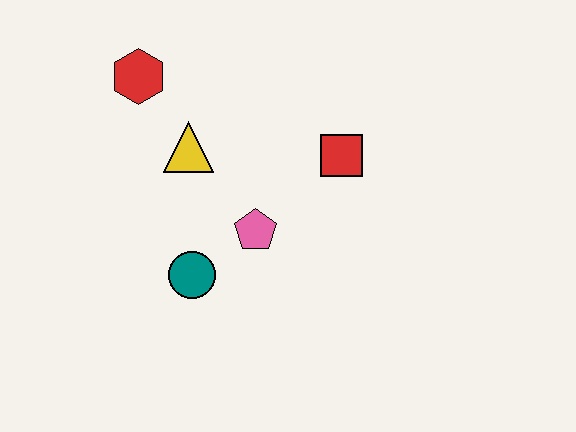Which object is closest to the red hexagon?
The yellow triangle is closest to the red hexagon.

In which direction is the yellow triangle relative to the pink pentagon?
The yellow triangle is above the pink pentagon.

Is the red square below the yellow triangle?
Yes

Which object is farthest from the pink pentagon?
The red hexagon is farthest from the pink pentagon.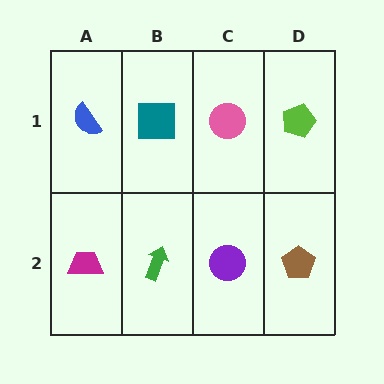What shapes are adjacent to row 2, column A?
A blue semicircle (row 1, column A), a green arrow (row 2, column B).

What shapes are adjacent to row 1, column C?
A purple circle (row 2, column C), a teal square (row 1, column B), a lime pentagon (row 1, column D).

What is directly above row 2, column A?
A blue semicircle.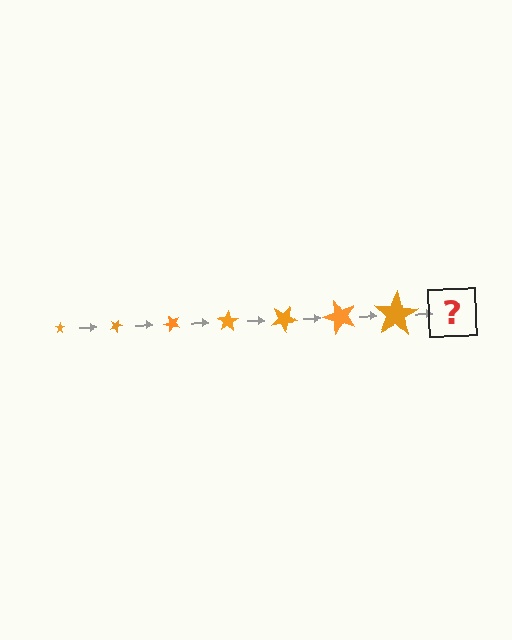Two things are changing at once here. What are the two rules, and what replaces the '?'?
The two rules are that the star grows larger each step and it rotates 25 degrees each step. The '?' should be a star, larger than the previous one and rotated 175 degrees from the start.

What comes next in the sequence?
The next element should be a star, larger than the previous one and rotated 175 degrees from the start.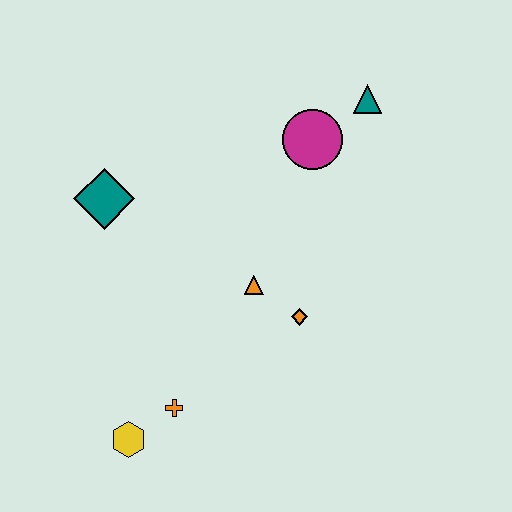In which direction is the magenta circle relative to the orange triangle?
The magenta circle is above the orange triangle.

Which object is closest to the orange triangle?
The orange diamond is closest to the orange triangle.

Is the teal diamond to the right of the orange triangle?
No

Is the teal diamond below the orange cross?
No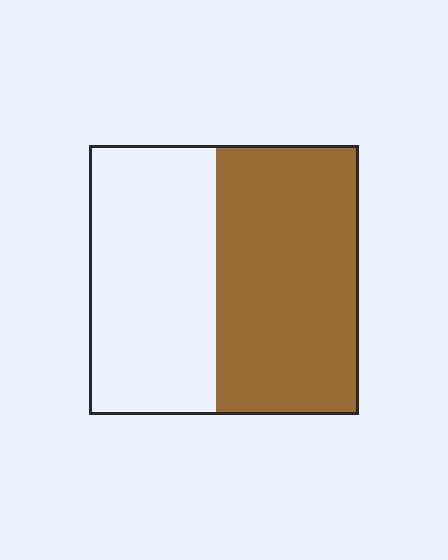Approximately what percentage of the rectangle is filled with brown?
Approximately 55%.